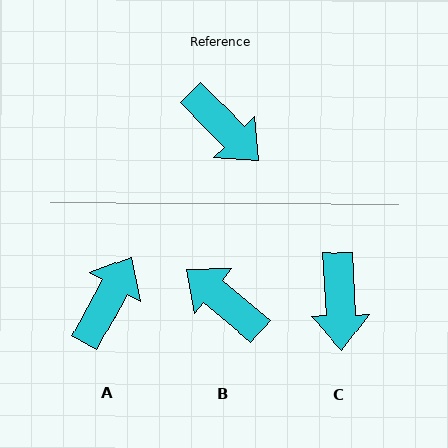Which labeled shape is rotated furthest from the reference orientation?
B, about 175 degrees away.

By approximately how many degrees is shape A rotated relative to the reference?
Approximately 106 degrees counter-clockwise.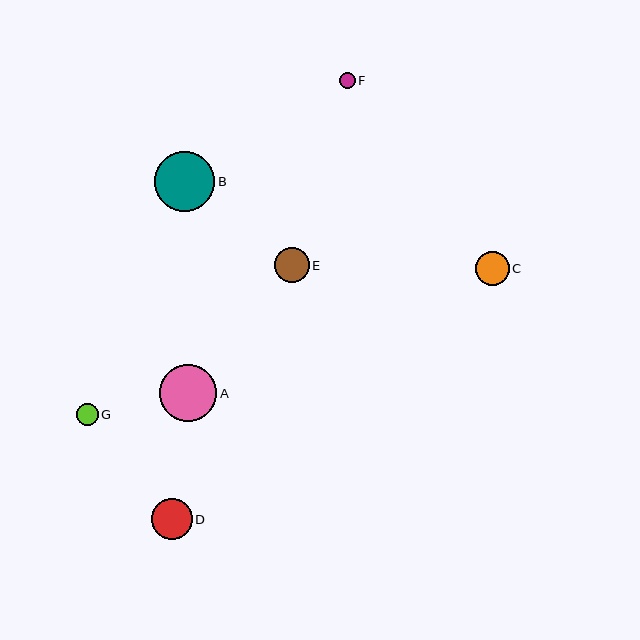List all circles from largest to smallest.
From largest to smallest: B, A, D, E, C, G, F.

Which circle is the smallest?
Circle F is the smallest with a size of approximately 16 pixels.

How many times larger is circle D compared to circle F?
Circle D is approximately 2.6 times the size of circle F.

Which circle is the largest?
Circle B is the largest with a size of approximately 60 pixels.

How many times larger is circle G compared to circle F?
Circle G is approximately 1.4 times the size of circle F.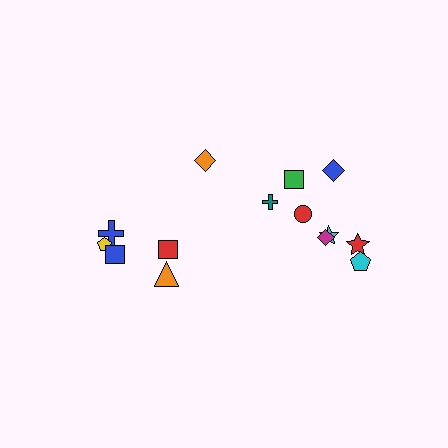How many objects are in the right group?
There are 8 objects.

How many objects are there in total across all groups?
There are 14 objects.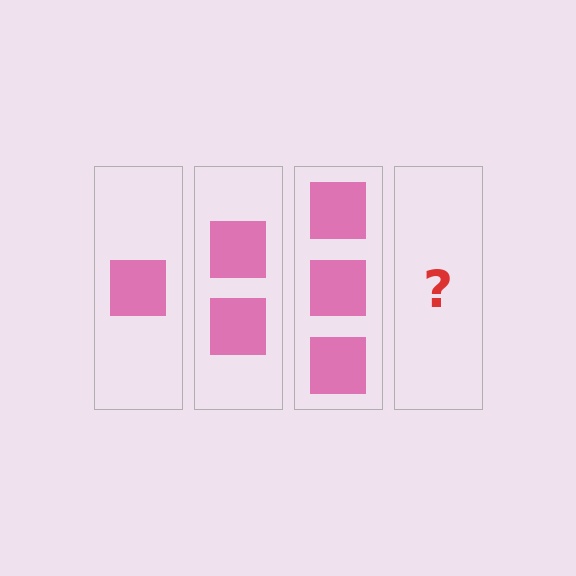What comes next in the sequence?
The next element should be 4 squares.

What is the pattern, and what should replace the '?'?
The pattern is that each step adds one more square. The '?' should be 4 squares.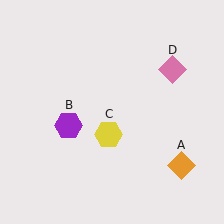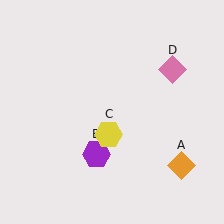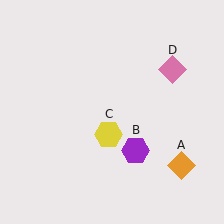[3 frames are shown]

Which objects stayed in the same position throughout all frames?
Orange diamond (object A) and yellow hexagon (object C) and pink diamond (object D) remained stationary.